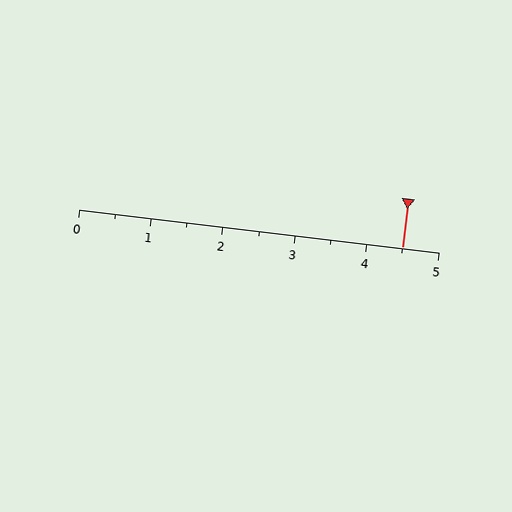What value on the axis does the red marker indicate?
The marker indicates approximately 4.5.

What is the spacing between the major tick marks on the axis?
The major ticks are spaced 1 apart.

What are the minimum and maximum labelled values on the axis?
The axis runs from 0 to 5.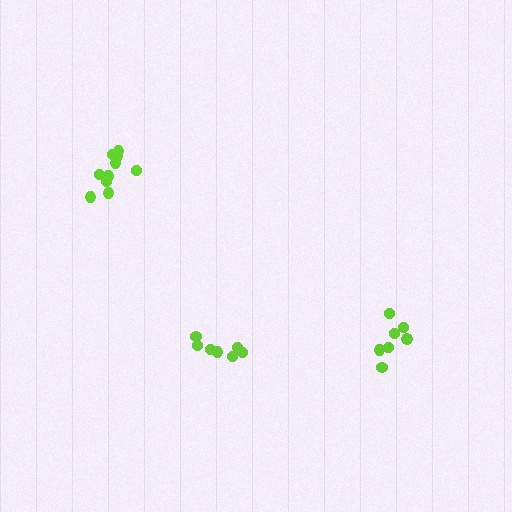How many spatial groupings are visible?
There are 3 spatial groupings.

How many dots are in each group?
Group 1: 7 dots, Group 2: 10 dots, Group 3: 7 dots (24 total).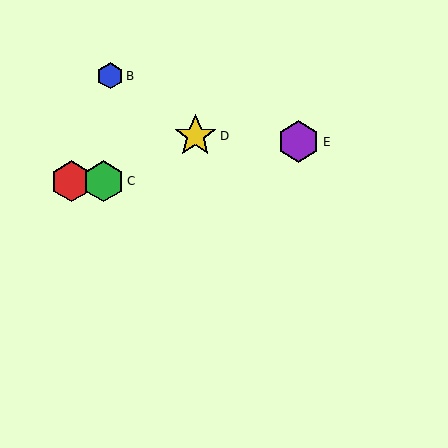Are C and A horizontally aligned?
Yes, both are at y≈181.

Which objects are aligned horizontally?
Objects A, C are aligned horizontally.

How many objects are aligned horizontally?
2 objects (A, C) are aligned horizontally.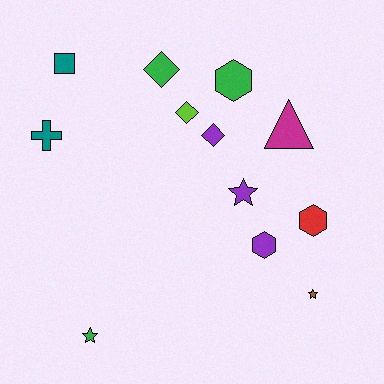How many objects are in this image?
There are 12 objects.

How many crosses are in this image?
There is 1 cross.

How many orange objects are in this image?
There are no orange objects.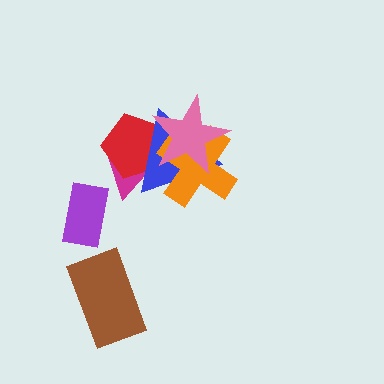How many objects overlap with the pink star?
3 objects overlap with the pink star.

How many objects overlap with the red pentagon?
4 objects overlap with the red pentagon.